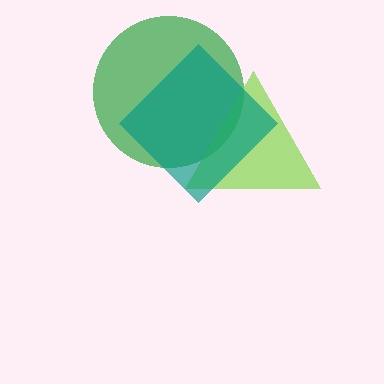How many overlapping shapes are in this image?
There are 3 overlapping shapes in the image.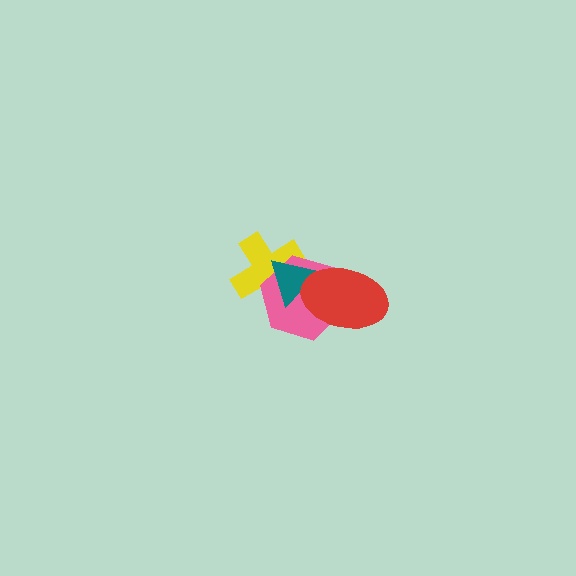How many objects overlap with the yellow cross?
2 objects overlap with the yellow cross.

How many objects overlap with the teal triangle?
3 objects overlap with the teal triangle.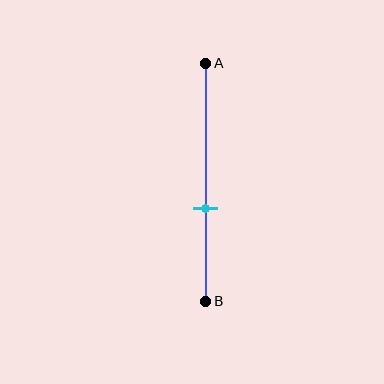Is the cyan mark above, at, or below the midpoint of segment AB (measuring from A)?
The cyan mark is below the midpoint of segment AB.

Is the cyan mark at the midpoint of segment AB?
No, the mark is at about 60% from A, not at the 50% midpoint.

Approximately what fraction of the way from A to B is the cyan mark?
The cyan mark is approximately 60% of the way from A to B.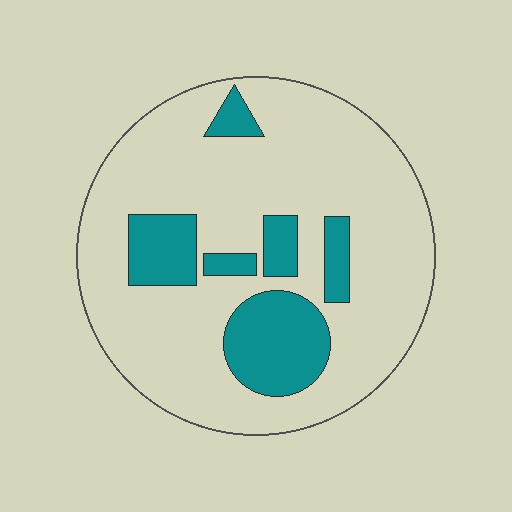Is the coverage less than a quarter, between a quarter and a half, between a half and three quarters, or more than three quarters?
Less than a quarter.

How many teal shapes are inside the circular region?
6.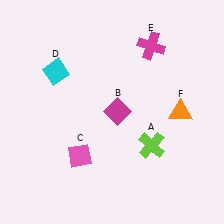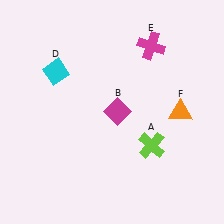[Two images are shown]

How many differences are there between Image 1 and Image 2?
There is 1 difference between the two images.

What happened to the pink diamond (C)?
The pink diamond (C) was removed in Image 2. It was in the bottom-left area of Image 1.